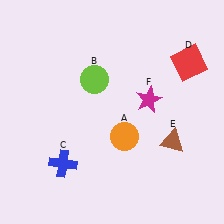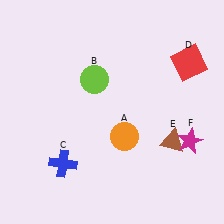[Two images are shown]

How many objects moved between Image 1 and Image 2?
1 object moved between the two images.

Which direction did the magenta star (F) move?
The magenta star (F) moved down.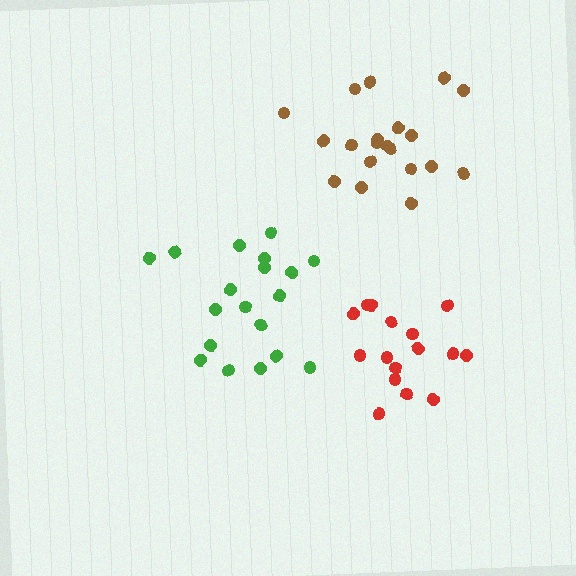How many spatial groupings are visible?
There are 3 spatial groupings.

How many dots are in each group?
Group 1: 19 dots, Group 2: 16 dots, Group 3: 20 dots (55 total).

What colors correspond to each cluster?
The clusters are colored: green, red, brown.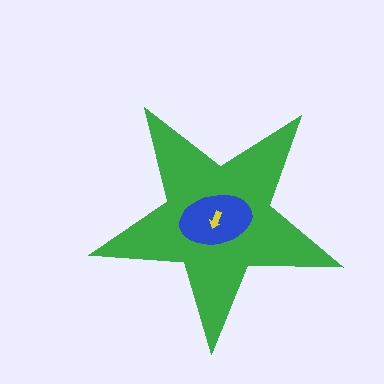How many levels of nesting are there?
3.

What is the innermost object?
The yellow arrow.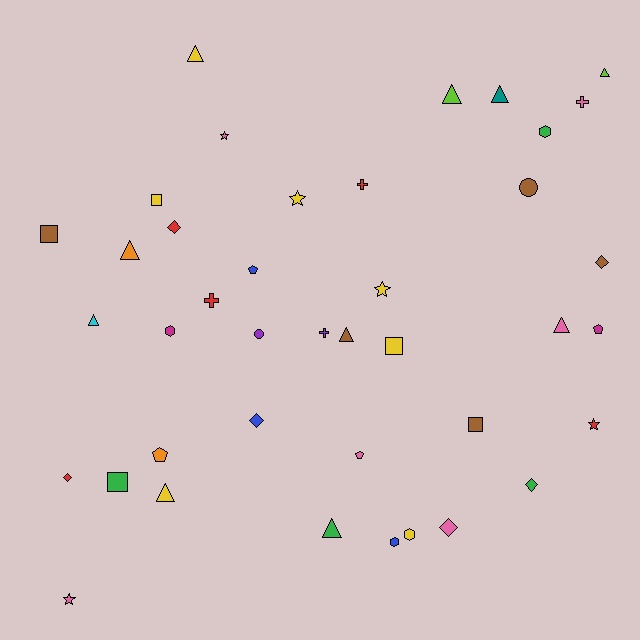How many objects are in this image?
There are 40 objects.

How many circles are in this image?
There are 2 circles.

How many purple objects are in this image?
There are 2 purple objects.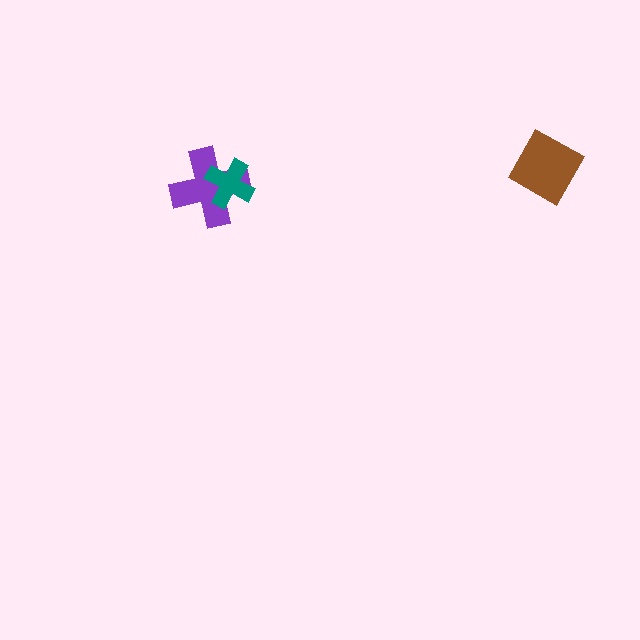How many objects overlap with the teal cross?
1 object overlaps with the teal cross.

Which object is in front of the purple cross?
The teal cross is in front of the purple cross.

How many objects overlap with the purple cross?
1 object overlaps with the purple cross.